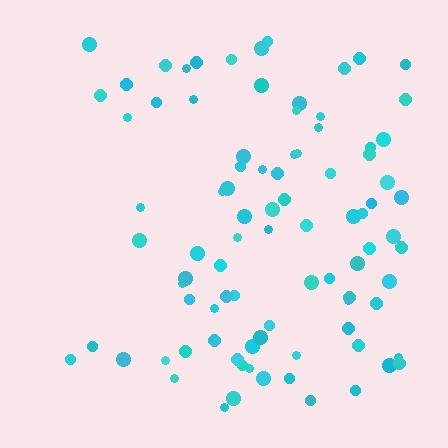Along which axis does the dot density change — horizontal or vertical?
Horizontal.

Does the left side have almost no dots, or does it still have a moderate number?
Still a moderate number, just noticeably fewer than the right.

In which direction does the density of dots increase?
From left to right, with the right side densest.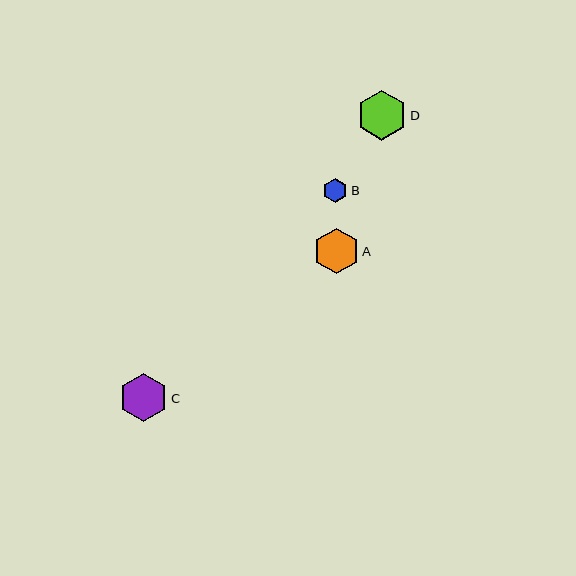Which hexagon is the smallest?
Hexagon B is the smallest with a size of approximately 25 pixels.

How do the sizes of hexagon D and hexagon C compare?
Hexagon D and hexagon C are approximately the same size.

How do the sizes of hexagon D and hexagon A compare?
Hexagon D and hexagon A are approximately the same size.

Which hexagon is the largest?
Hexagon D is the largest with a size of approximately 49 pixels.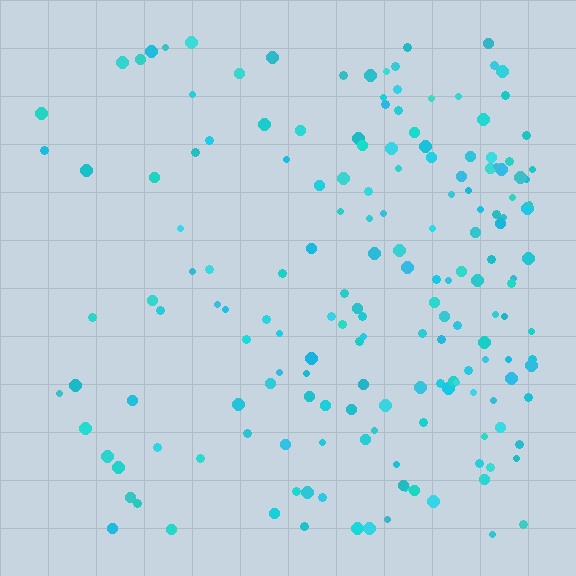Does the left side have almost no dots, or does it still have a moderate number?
Still a moderate number, just noticeably fewer than the right.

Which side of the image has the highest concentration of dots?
The right.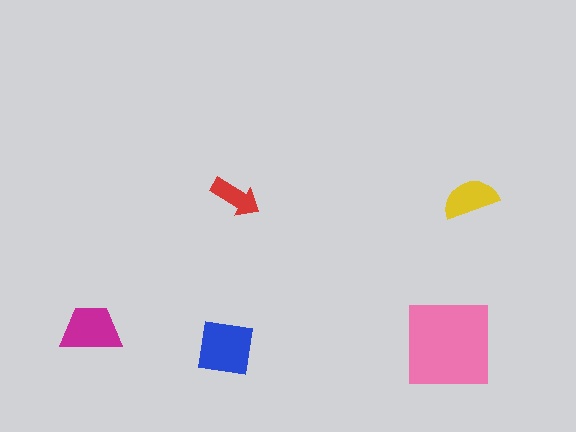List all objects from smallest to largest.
The red arrow, the yellow semicircle, the magenta trapezoid, the blue square, the pink square.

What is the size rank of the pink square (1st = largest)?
1st.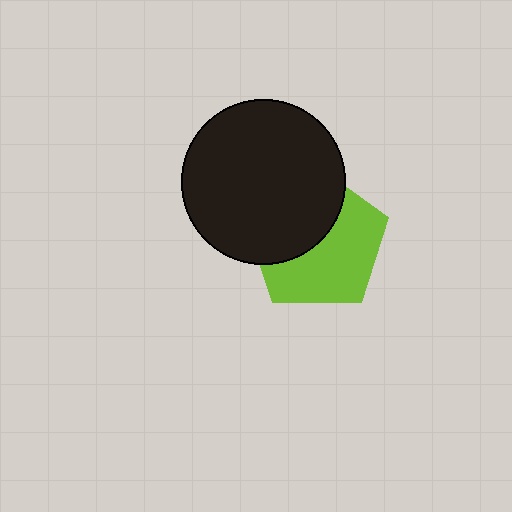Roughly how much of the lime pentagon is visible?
About half of it is visible (roughly 56%).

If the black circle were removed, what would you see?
You would see the complete lime pentagon.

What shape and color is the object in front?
The object in front is a black circle.